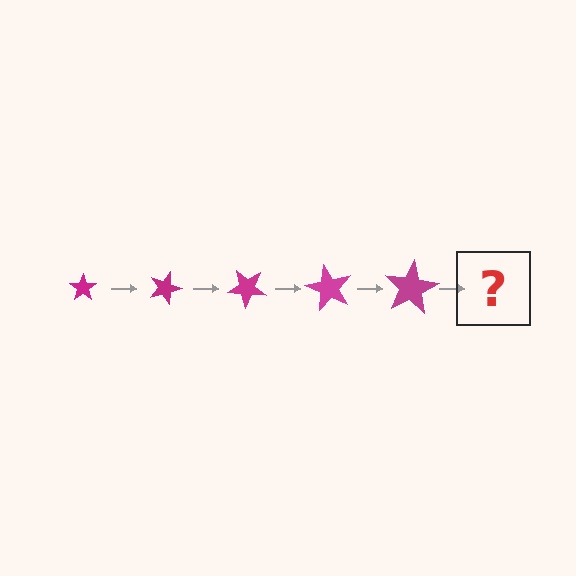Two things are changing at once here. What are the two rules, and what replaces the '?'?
The two rules are that the star grows larger each step and it rotates 20 degrees each step. The '?' should be a star, larger than the previous one and rotated 100 degrees from the start.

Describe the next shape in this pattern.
It should be a star, larger than the previous one and rotated 100 degrees from the start.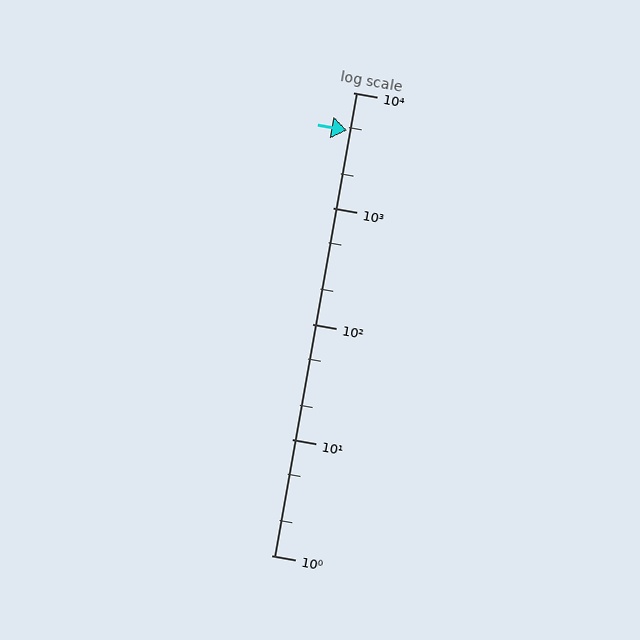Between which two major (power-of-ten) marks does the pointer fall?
The pointer is between 1000 and 10000.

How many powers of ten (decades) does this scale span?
The scale spans 4 decades, from 1 to 10000.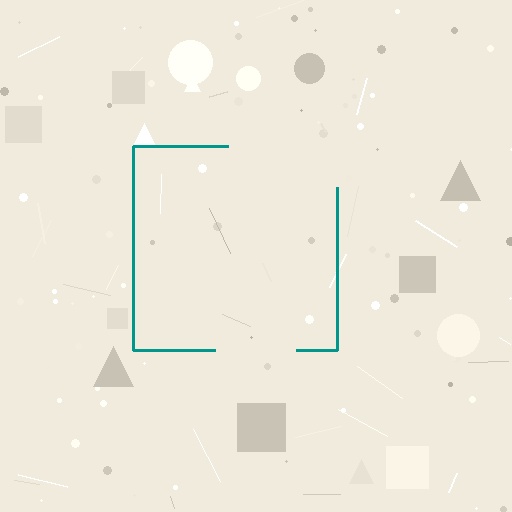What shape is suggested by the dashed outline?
The dashed outline suggests a square.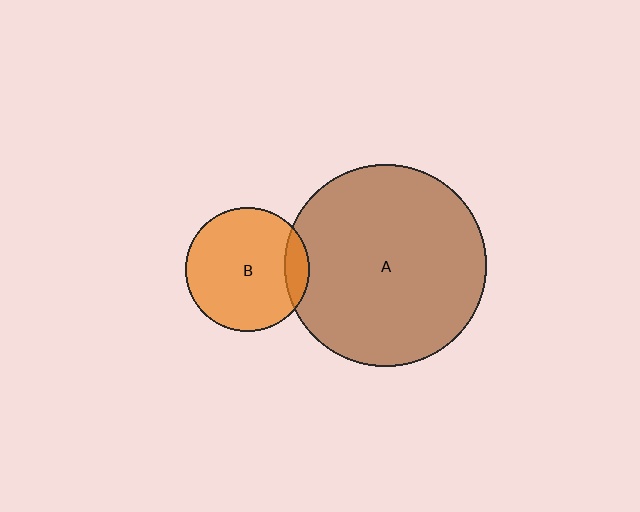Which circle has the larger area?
Circle A (brown).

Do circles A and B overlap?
Yes.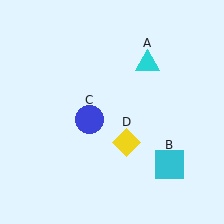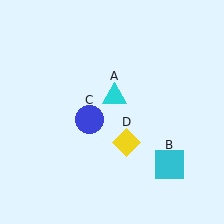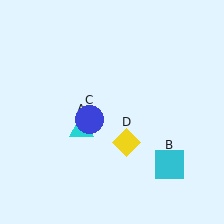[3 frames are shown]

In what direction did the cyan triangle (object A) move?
The cyan triangle (object A) moved down and to the left.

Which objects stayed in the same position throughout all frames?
Cyan square (object B) and blue circle (object C) and yellow diamond (object D) remained stationary.